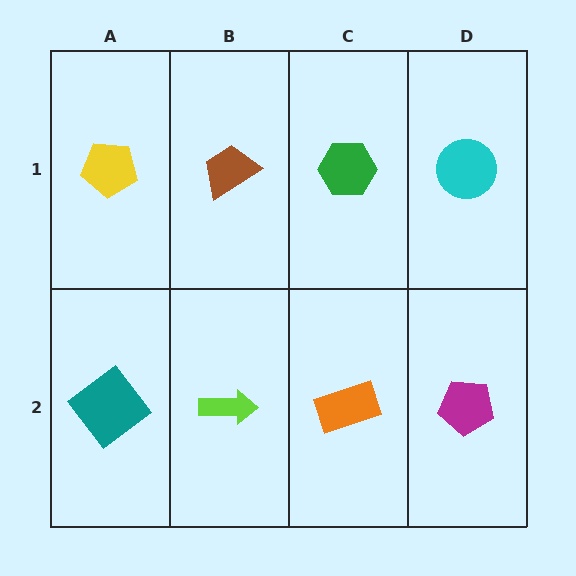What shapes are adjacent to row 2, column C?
A green hexagon (row 1, column C), a lime arrow (row 2, column B), a magenta pentagon (row 2, column D).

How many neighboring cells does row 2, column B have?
3.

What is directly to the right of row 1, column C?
A cyan circle.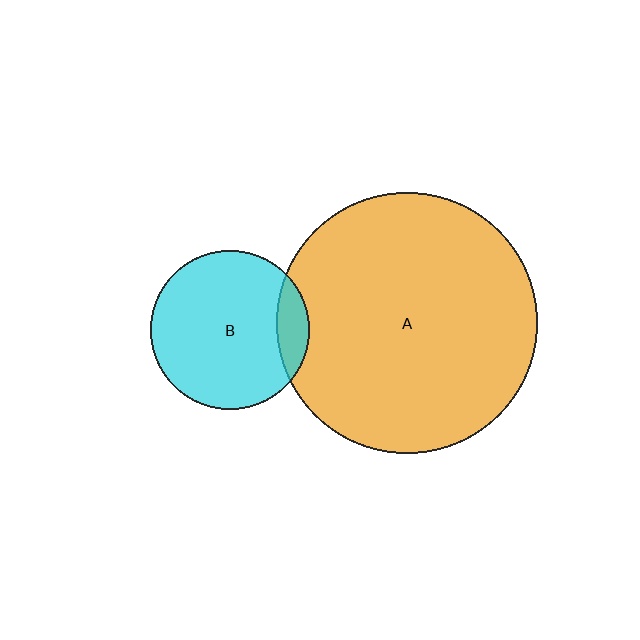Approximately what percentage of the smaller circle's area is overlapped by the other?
Approximately 10%.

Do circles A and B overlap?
Yes.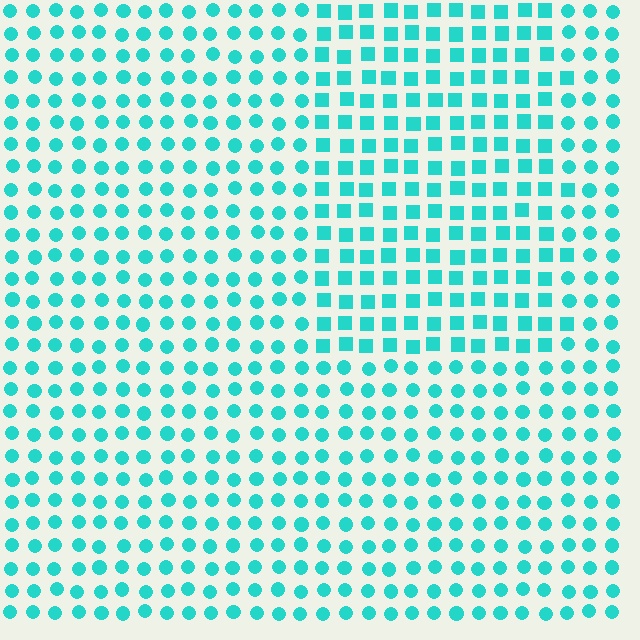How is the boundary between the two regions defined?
The boundary is defined by a change in element shape: squares inside vs. circles outside. All elements share the same color and spacing.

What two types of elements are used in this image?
The image uses squares inside the rectangle region and circles outside it.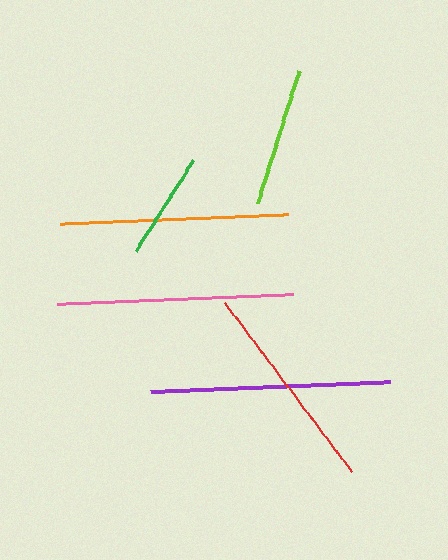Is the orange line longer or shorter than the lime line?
The orange line is longer than the lime line.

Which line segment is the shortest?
The green line is the shortest at approximately 108 pixels.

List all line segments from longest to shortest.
From longest to shortest: purple, pink, orange, red, lime, green.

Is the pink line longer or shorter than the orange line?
The pink line is longer than the orange line.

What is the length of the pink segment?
The pink segment is approximately 236 pixels long.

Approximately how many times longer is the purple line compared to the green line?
The purple line is approximately 2.2 times the length of the green line.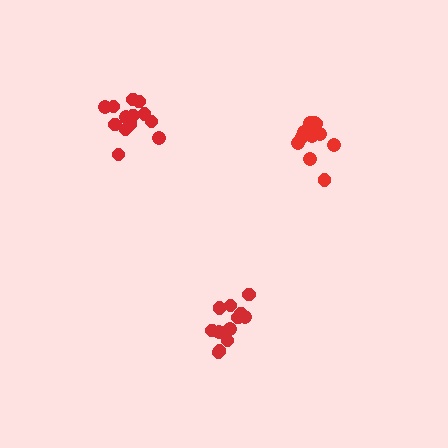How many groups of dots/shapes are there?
There are 3 groups.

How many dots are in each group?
Group 1: 14 dots, Group 2: 12 dots, Group 3: 13 dots (39 total).